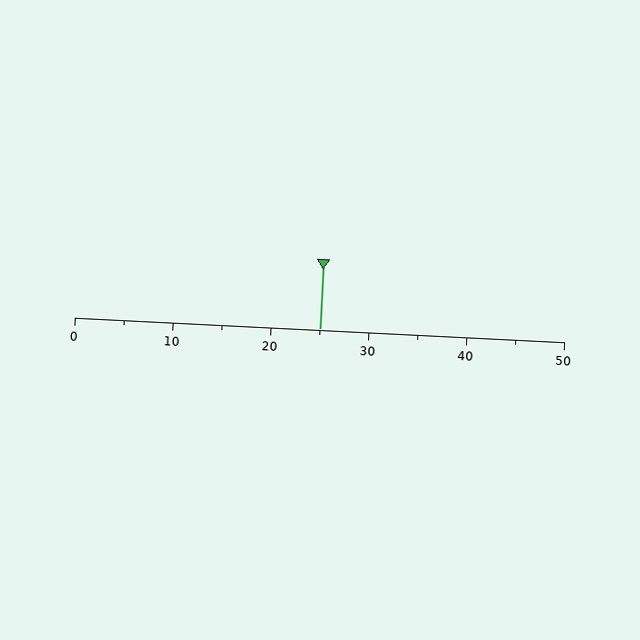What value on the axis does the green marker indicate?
The marker indicates approximately 25.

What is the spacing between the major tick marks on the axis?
The major ticks are spaced 10 apart.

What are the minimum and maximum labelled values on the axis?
The axis runs from 0 to 50.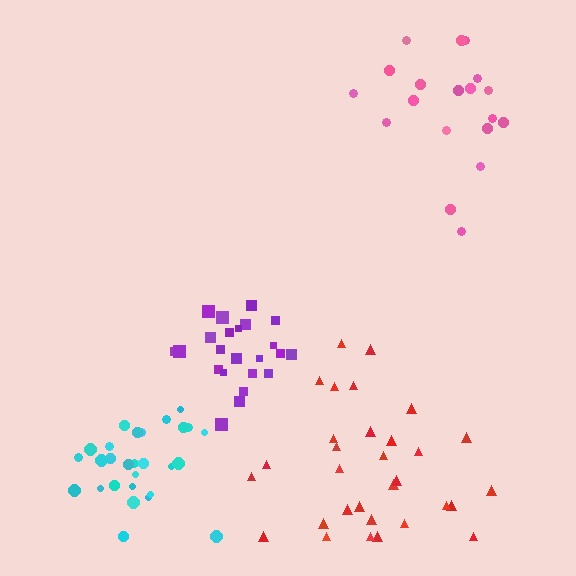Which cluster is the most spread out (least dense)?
Pink.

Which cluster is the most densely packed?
Purple.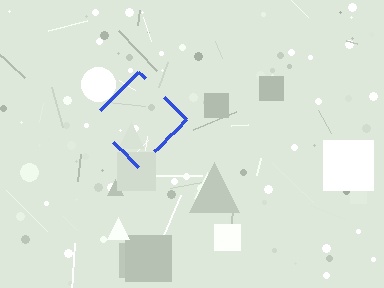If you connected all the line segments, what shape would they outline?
They would outline a diamond.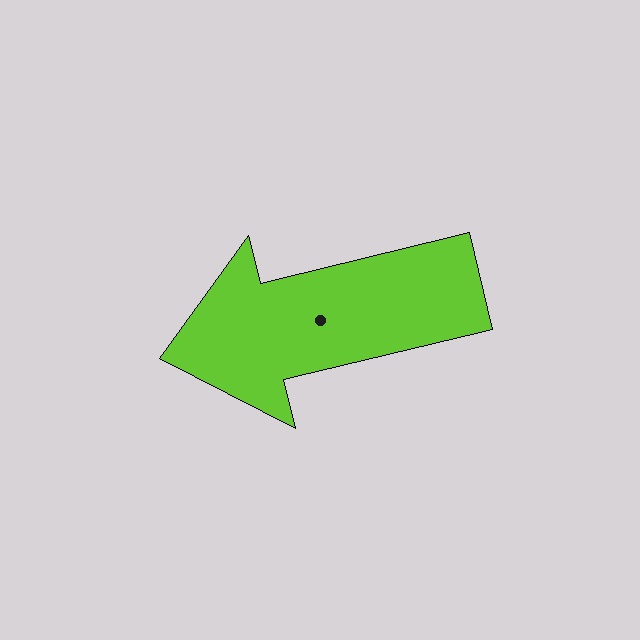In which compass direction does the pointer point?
West.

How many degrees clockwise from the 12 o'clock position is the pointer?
Approximately 256 degrees.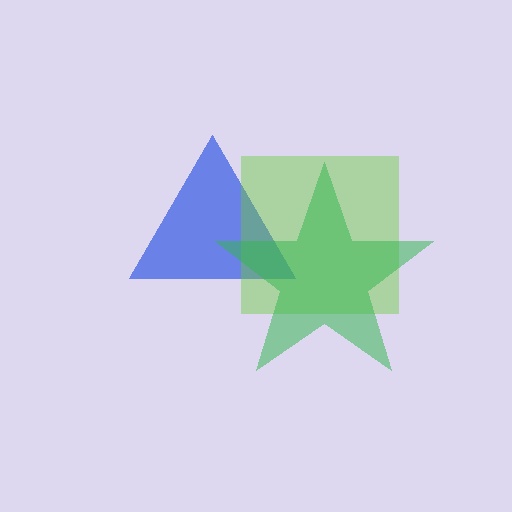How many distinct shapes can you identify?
There are 3 distinct shapes: a blue triangle, a lime square, a green star.